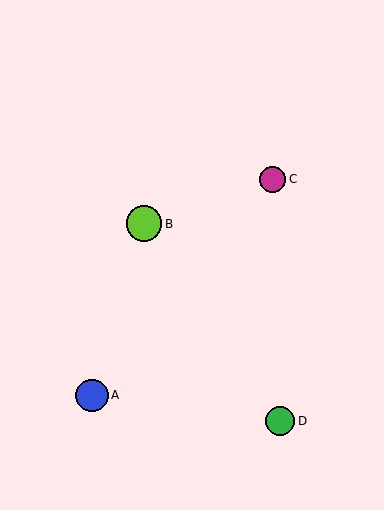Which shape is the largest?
The lime circle (labeled B) is the largest.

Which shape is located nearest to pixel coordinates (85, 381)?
The blue circle (labeled A) at (92, 395) is nearest to that location.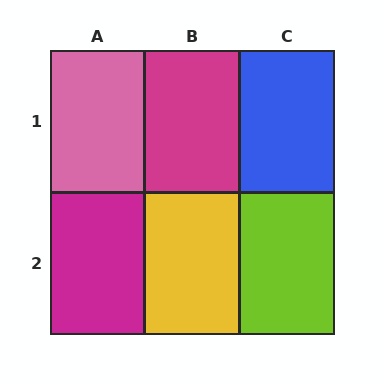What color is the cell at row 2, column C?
Lime.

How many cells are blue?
1 cell is blue.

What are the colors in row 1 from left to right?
Pink, magenta, blue.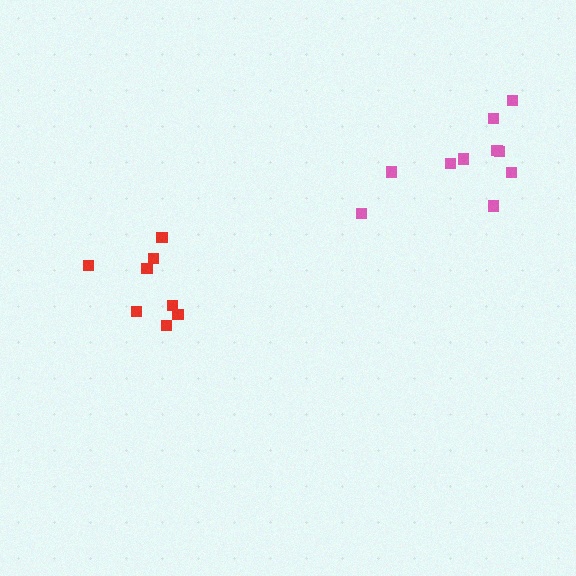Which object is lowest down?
The red cluster is bottommost.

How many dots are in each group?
Group 1: 8 dots, Group 2: 10 dots (18 total).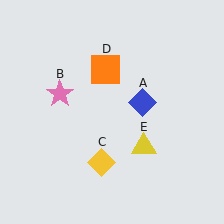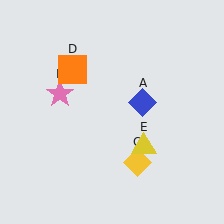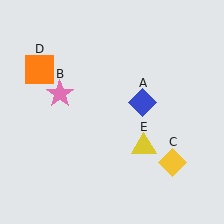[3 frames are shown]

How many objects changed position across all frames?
2 objects changed position: yellow diamond (object C), orange square (object D).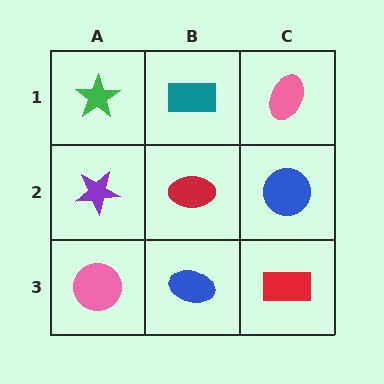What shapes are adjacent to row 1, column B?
A red ellipse (row 2, column B), a green star (row 1, column A), a pink ellipse (row 1, column C).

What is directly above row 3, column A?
A purple star.